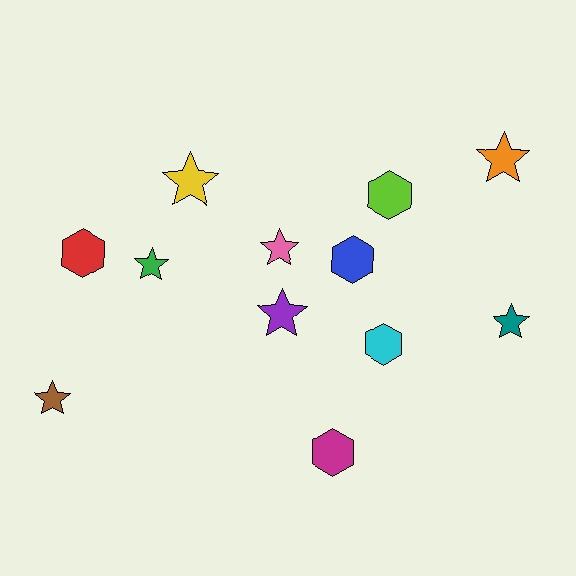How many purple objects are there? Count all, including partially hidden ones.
There is 1 purple object.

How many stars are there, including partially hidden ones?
There are 7 stars.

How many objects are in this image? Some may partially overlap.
There are 12 objects.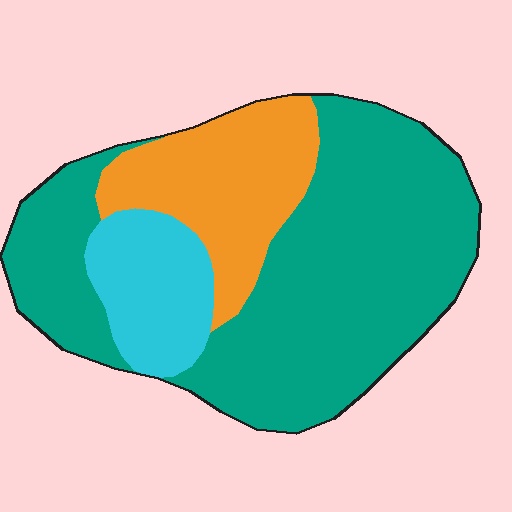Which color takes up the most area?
Teal, at roughly 65%.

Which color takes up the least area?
Cyan, at roughly 15%.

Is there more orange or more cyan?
Orange.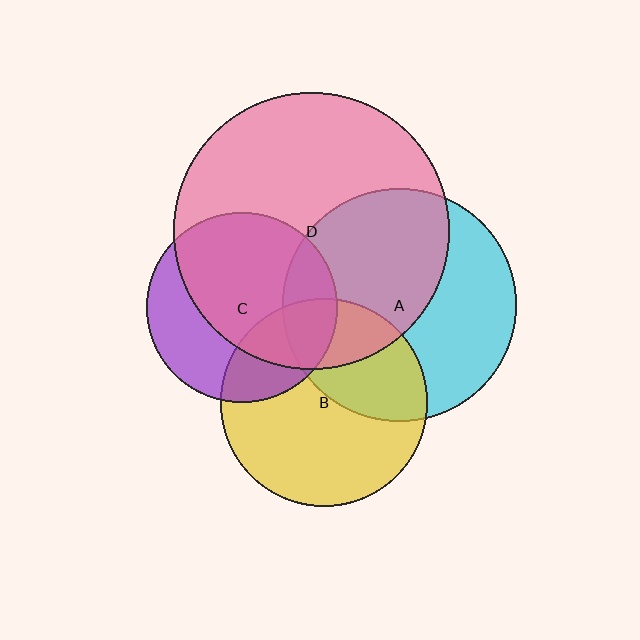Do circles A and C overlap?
Yes.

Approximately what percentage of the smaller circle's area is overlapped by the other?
Approximately 20%.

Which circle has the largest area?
Circle D (pink).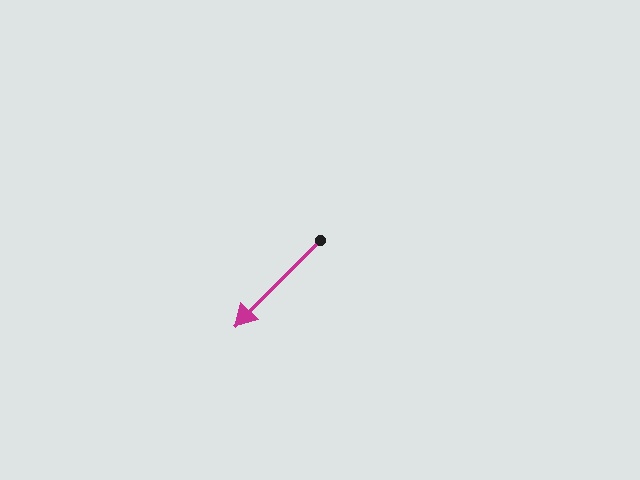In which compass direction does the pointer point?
Southwest.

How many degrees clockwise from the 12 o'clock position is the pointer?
Approximately 225 degrees.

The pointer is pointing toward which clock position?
Roughly 7 o'clock.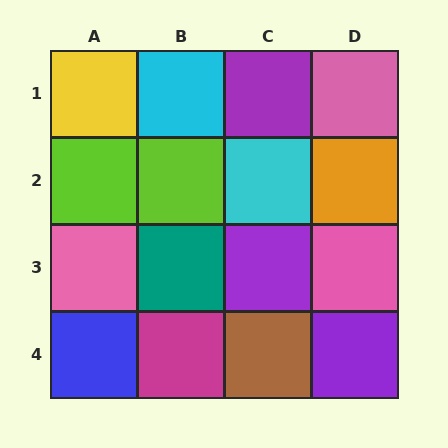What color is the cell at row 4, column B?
Magenta.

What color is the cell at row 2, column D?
Orange.